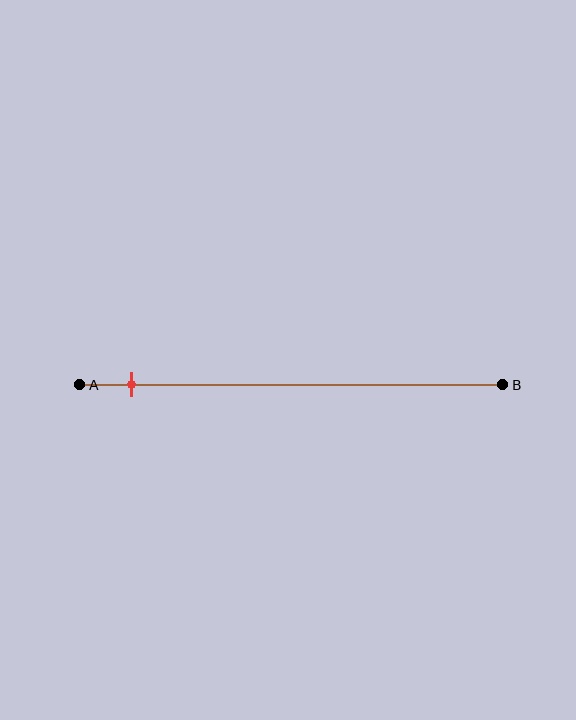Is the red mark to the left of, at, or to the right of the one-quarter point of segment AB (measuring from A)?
The red mark is to the left of the one-quarter point of segment AB.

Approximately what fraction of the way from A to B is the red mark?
The red mark is approximately 10% of the way from A to B.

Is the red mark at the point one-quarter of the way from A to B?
No, the mark is at about 10% from A, not at the 25% one-quarter point.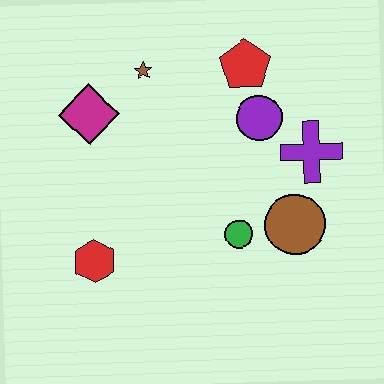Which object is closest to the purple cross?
The purple circle is closest to the purple cross.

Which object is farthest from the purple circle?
The red hexagon is farthest from the purple circle.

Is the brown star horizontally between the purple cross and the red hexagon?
Yes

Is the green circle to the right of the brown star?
Yes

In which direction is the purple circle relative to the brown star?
The purple circle is to the right of the brown star.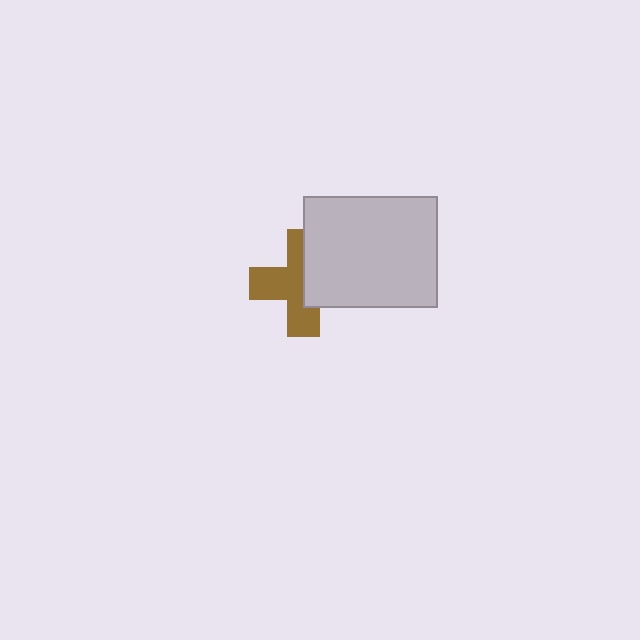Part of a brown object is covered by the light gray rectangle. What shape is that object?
It is a cross.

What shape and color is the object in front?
The object in front is a light gray rectangle.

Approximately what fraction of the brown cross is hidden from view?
Roughly 42% of the brown cross is hidden behind the light gray rectangle.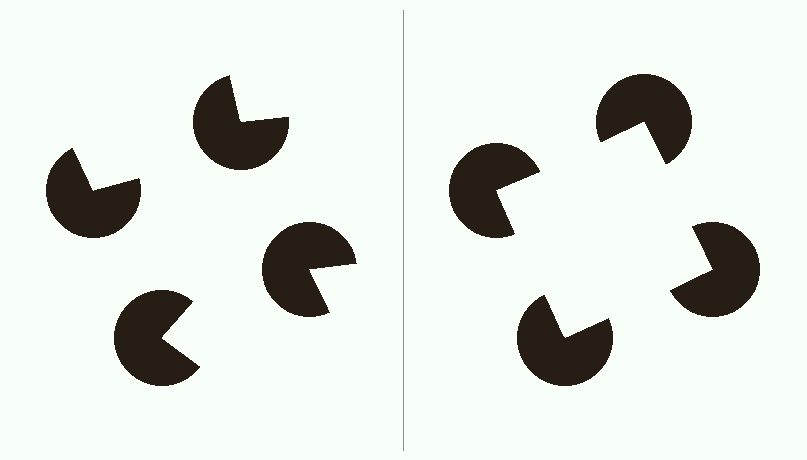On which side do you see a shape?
An illusory square appears on the right side. On the left side the wedge cuts are rotated, so no coherent shape forms.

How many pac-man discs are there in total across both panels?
8 — 4 on each side.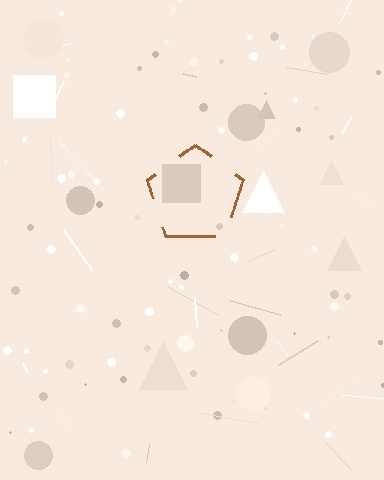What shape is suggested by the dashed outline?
The dashed outline suggests a pentagon.